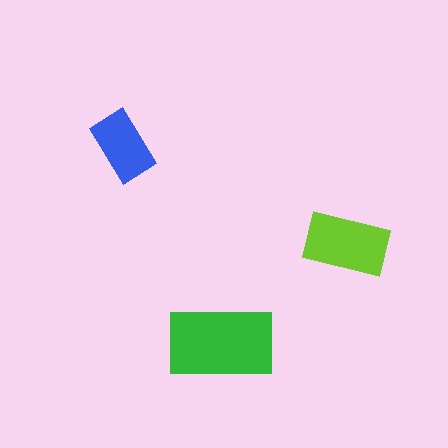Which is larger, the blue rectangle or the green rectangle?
The green one.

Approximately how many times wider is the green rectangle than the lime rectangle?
About 1.5 times wider.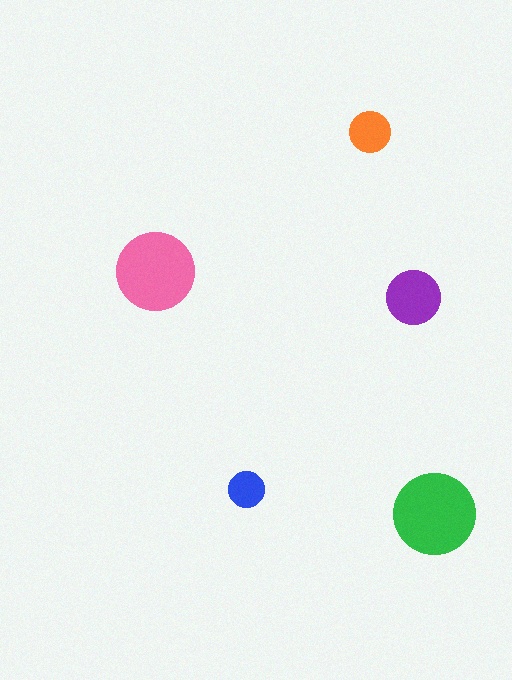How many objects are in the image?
There are 5 objects in the image.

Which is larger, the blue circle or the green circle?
The green one.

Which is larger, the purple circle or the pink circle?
The pink one.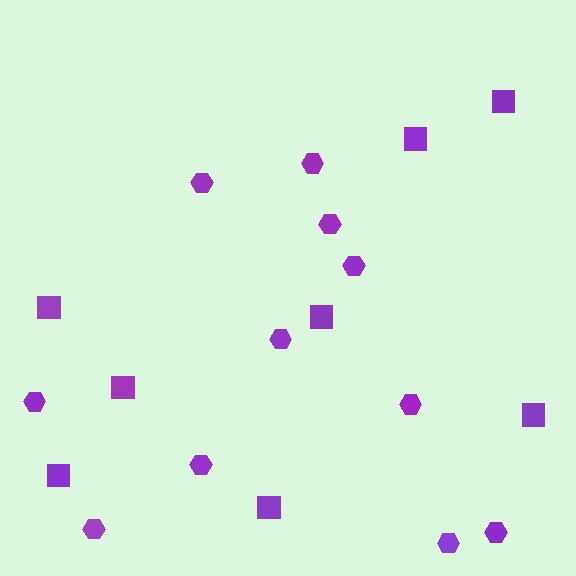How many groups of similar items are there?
There are 2 groups: one group of squares (8) and one group of hexagons (11).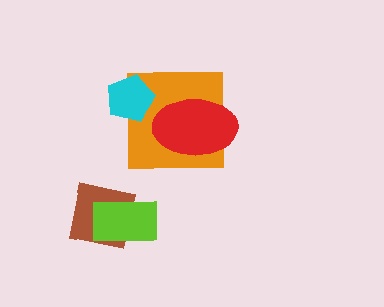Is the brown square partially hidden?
Yes, it is partially covered by another shape.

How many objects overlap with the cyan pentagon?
1 object overlaps with the cyan pentagon.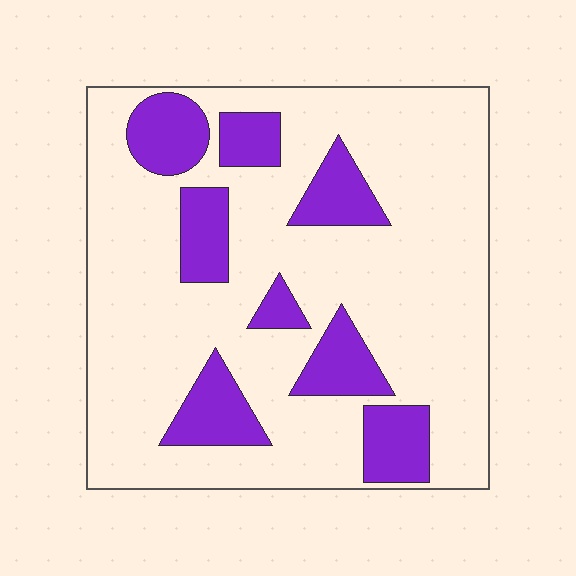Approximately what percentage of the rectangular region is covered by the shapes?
Approximately 20%.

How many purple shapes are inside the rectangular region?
8.